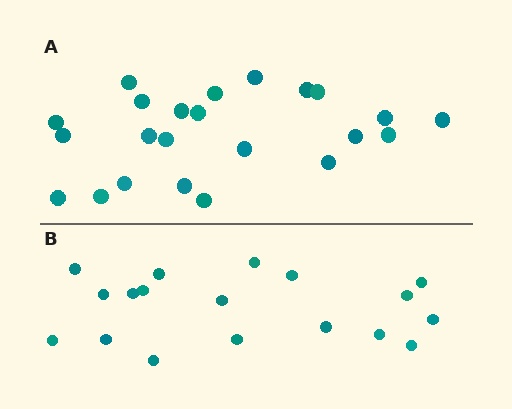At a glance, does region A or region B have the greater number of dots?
Region A (the top region) has more dots.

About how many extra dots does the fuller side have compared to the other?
Region A has about 5 more dots than region B.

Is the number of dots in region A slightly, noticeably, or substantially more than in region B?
Region A has noticeably more, but not dramatically so. The ratio is roughly 1.3 to 1.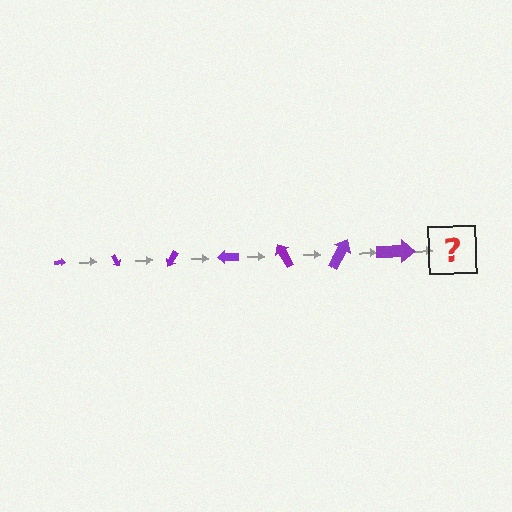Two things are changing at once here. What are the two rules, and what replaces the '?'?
The two rules are that the arrow grows larger each step and it rotates 60 degrees each step. The '?' should be an arrow, larger than the previous one and rotated 420 degrees from the start.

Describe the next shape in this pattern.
It should be an arrow, larger than the previous one and rotated 420 degrees from the start.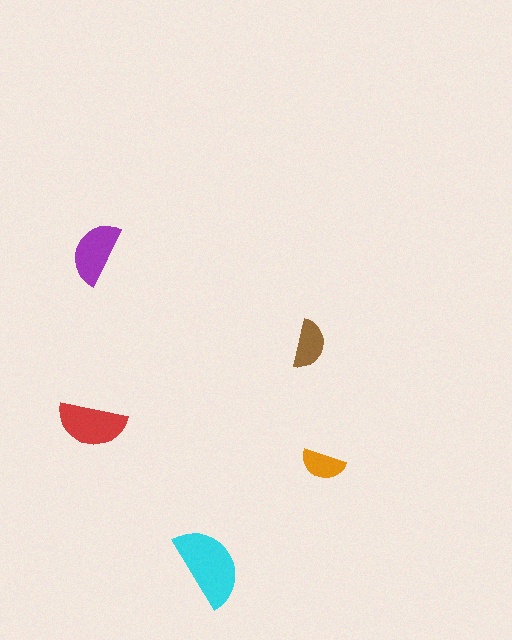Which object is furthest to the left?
The red semicircle is leftmost.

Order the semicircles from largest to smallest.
the cyan one, the red one, the purple one, the brown one, the orange one.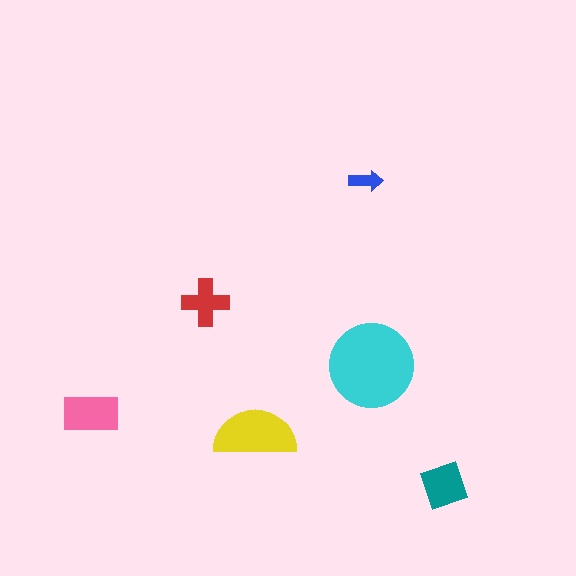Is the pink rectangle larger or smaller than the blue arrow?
Larger.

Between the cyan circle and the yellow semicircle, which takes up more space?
The cyan circle.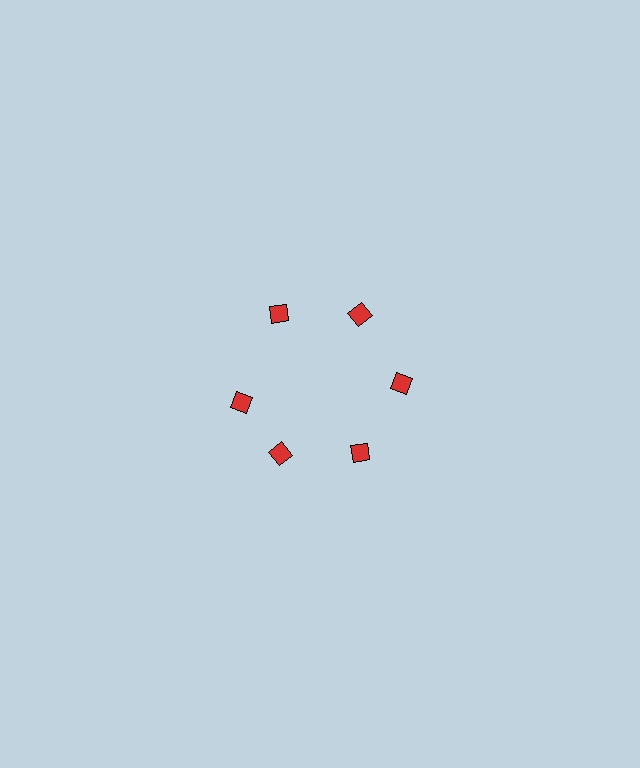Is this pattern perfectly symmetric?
No. The 6 red diamonds are arranged in a ring, but one element near the 9 o'clock position is rotated out of alignment along the ring, breaking the 6-fold rotational symmetry.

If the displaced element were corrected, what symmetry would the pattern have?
It would have 6-fold rotational symmetry — the pattern would map onto itself every 60 degrees.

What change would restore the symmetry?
The symmetry would be restored by rotating it back into even spacing with its neighbors so that all 6 diamonds sit at equal angles and equal distance from the center.